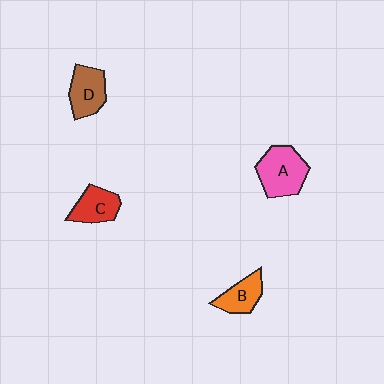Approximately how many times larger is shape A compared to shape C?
Approximately 1.4 times.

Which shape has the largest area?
Shape A (pink).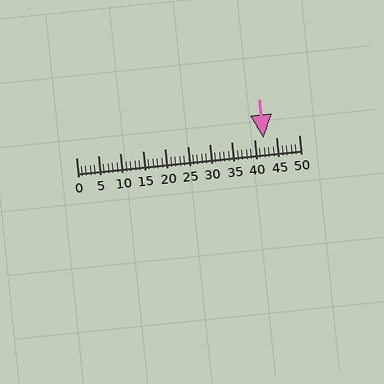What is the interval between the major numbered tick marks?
The major tick marks are spaced 5 units apart.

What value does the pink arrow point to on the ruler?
The pink arrow points to approximately 42.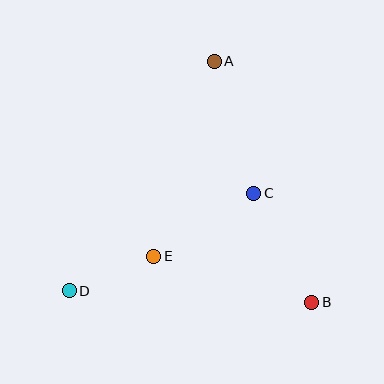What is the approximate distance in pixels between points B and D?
The distance between B and D is approximately 243 pixels.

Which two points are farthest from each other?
Points A and D are farthest from each other.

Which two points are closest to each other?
Points D and E are closest to each other.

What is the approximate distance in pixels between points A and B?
The distance between A and B is approximately 260 pixels.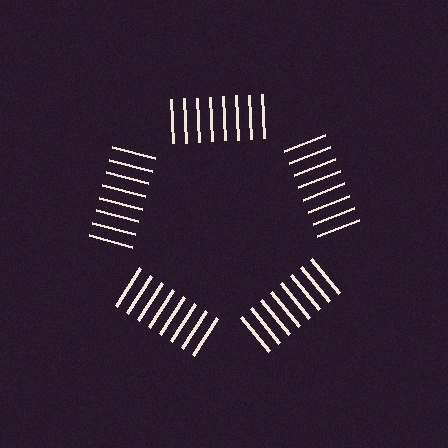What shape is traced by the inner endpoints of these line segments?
An illusory pentagon — the line segments terminate on its edges but no continuous stroke is drawn.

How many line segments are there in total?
40 — 8 along each of the 5 edges.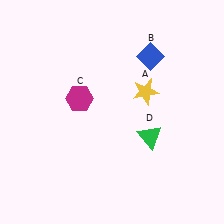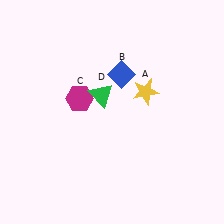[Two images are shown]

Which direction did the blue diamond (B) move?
The blue diamond (B) moved left.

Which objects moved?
The objects that moved are: the blue diamond (B), the green triangle (D).